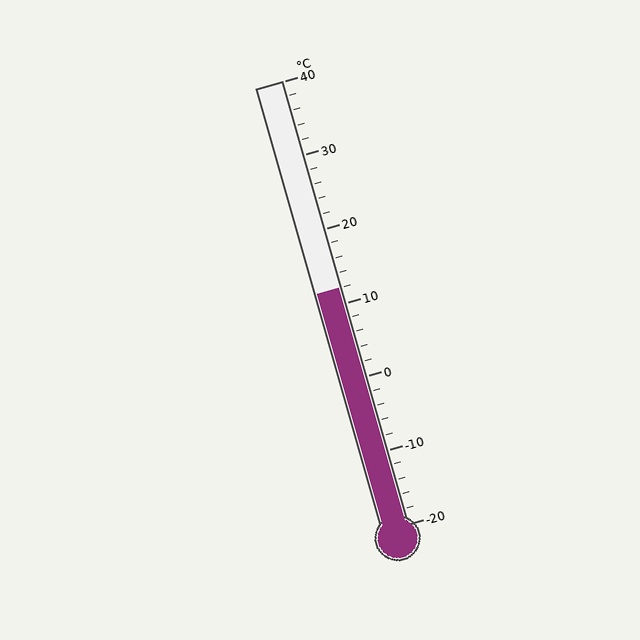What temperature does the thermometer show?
The thermometer shows approximately 12°C.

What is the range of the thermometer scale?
The thermometer scale ranges from -20°C to 40°C.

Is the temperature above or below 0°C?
The temperature is above 0°C.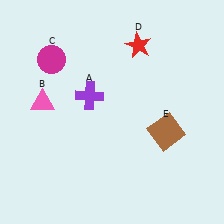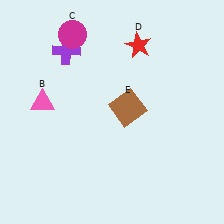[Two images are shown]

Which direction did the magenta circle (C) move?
The magenta circle (C) moved up.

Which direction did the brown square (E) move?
The brown square (E) moved left.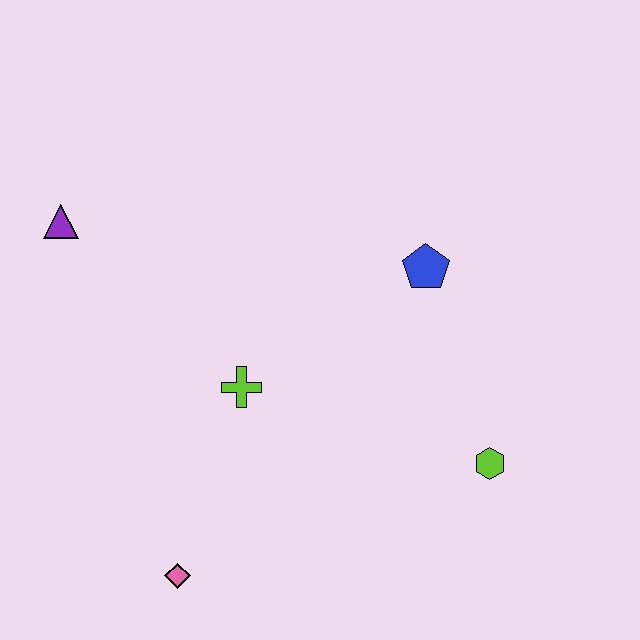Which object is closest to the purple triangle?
The lime cross is closest to the purple triangle.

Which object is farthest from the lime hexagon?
The purple triangle is farthest from the lime hexagon.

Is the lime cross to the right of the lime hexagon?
No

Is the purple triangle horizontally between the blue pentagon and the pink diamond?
No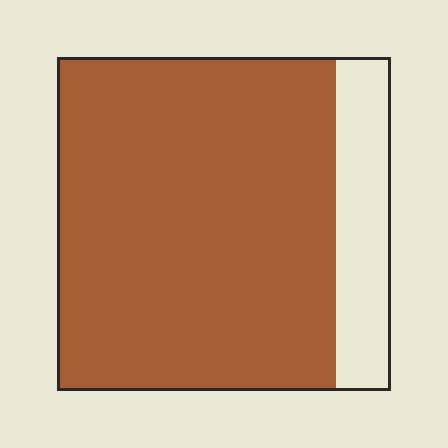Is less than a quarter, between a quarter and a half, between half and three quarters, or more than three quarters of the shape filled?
More than three quarters.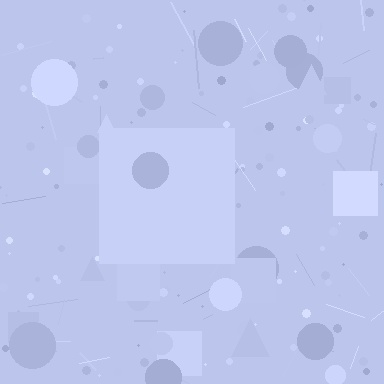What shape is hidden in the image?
A square is hidden in the image.